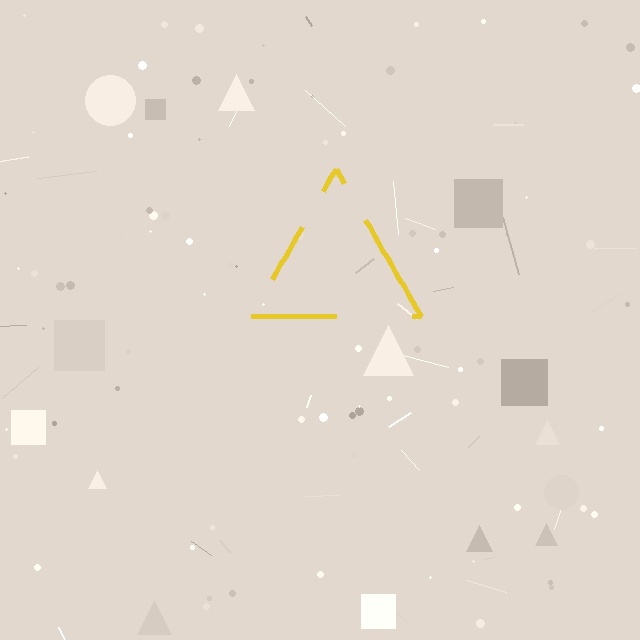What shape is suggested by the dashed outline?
The dashed outline suggests a triangle.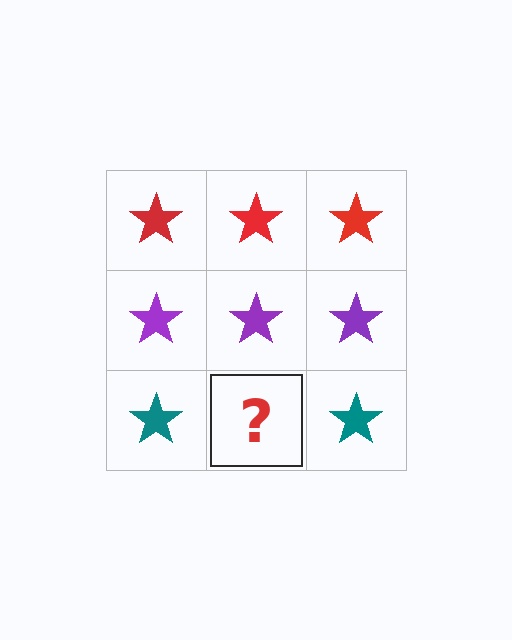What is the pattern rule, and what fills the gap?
The rule is that each row has a consistent color. The gap should be filled with a teal star.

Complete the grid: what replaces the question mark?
The question mark should be replaced with a teal star.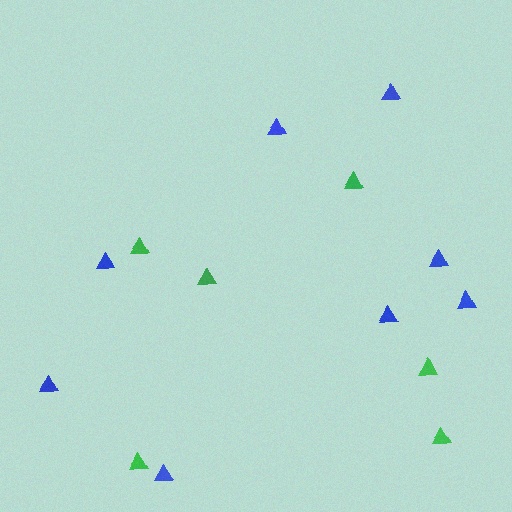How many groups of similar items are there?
There are 2 groups: one group of blue triangles (8) and one group of green triangles (6).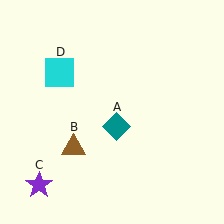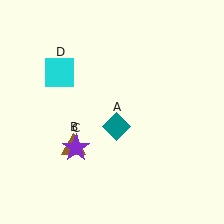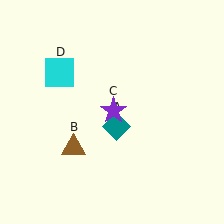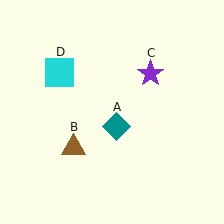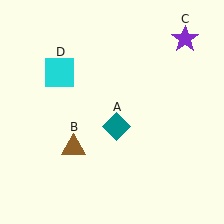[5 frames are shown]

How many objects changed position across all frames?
1 object changed position: purple star (object C).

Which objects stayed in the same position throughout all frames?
Teal diamond (object A) and brown triangle (object B) and cyan square (object D) remained stationary.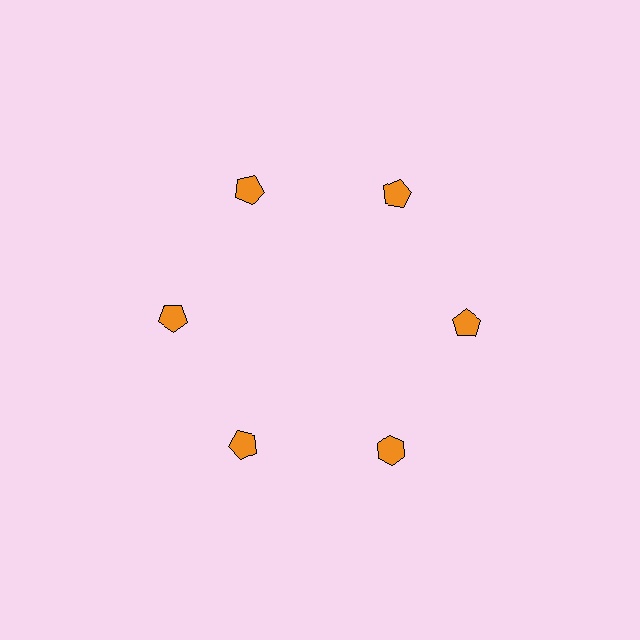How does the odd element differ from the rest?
It has a different shape: hexagon instead of pentagon.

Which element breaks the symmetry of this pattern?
The orange hexagon at roughly the 5 o'clock position breaks the symmetry. All other shapes are orange pentagons.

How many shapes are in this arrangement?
There are 6 shapes arranged in a ring pattern.